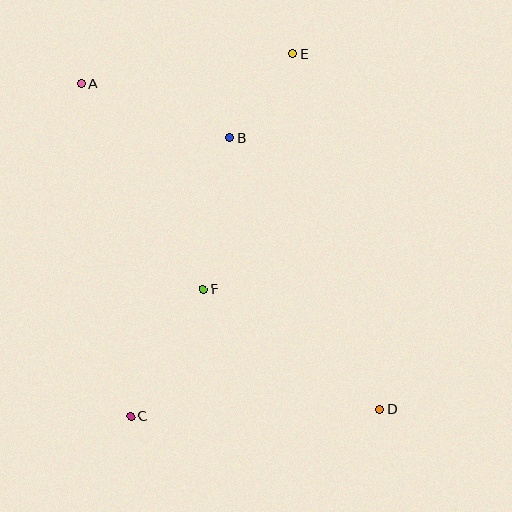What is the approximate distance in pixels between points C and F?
The distance between C and F is approximately 146 pixels.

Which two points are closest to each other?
Points B and E are closest to each other.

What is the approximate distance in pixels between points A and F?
The distance between A and F is approximately 239 pixels.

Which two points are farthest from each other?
Points A and D are farthest from each other.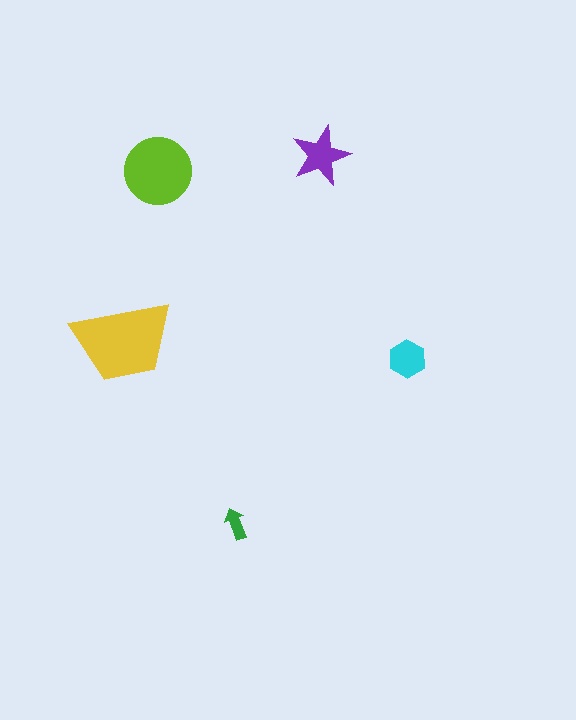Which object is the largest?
The yellow trapezoid.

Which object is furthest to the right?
The cyan hexagon is rightmost.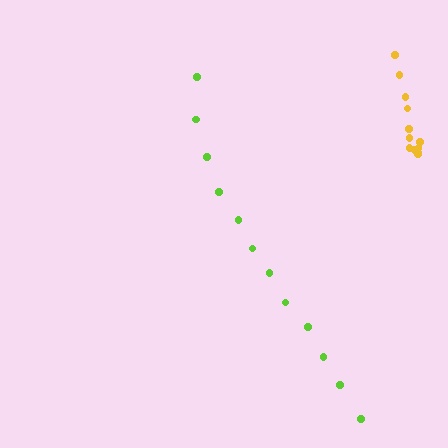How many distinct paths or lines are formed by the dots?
There are 2 distinct paths.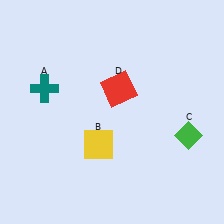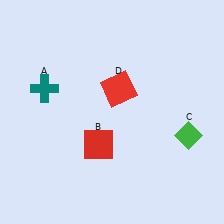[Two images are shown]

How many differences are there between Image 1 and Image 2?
There is 1 difference between the two images.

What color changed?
The square (B) changed from yellow in Image 1 to red in Image 2.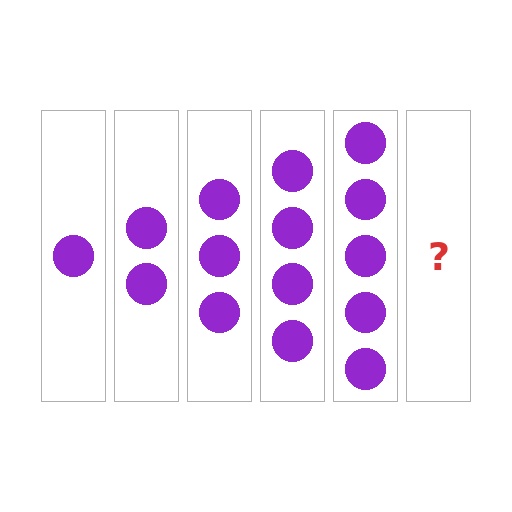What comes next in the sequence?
The next element should be 6 circles.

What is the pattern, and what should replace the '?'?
The pattern is that each step adds one more circle. The '?' should be 6 circles.